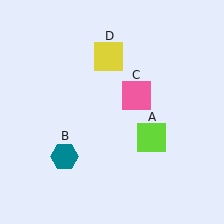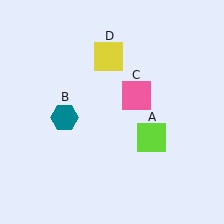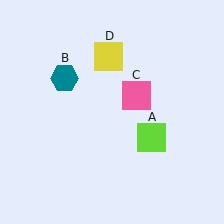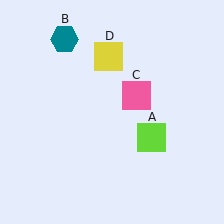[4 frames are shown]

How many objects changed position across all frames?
1 object changed position: teal hexagon (object B).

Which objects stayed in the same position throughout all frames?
Lime square (object A) and pink square (object C) and yellow square (object D) remained stationary.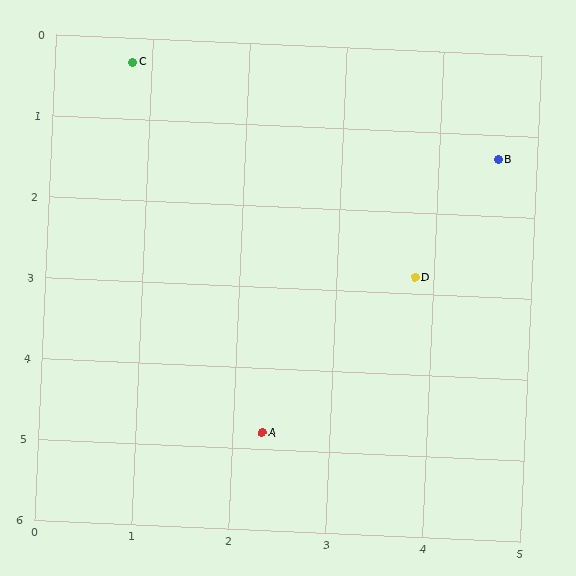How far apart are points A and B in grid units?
Points A and B are about 4.2 grid units apart.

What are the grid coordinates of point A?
Point A is at approximately (2.3, 4.8).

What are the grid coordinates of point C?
Point C is at approximately (0.8, 0.3).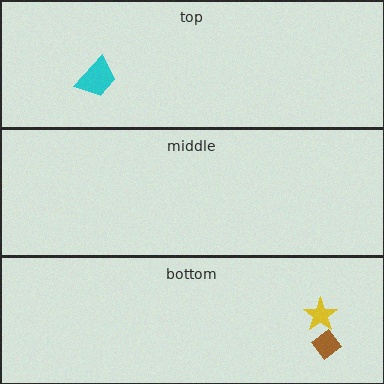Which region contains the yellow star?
The bottom region.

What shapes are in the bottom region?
The brown diamond, the yellow star.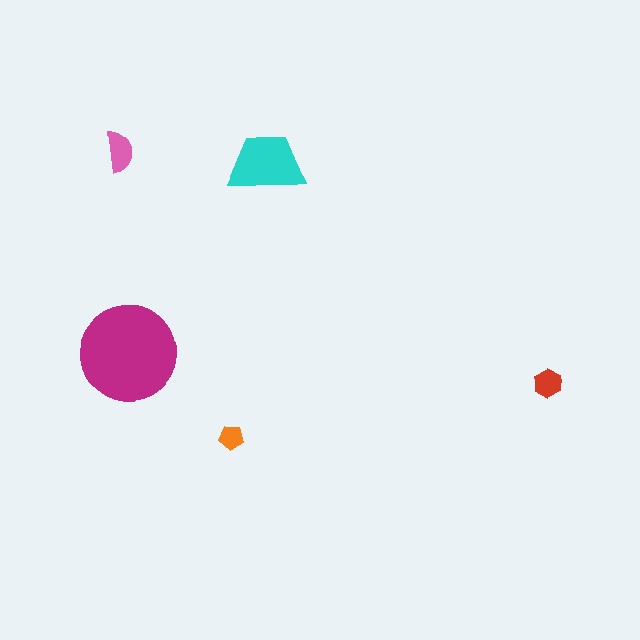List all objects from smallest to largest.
The orange pentagon, the red hexagon, the pink semicircle, the cyan trapezoid, the magenta circle.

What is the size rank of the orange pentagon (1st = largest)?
5th.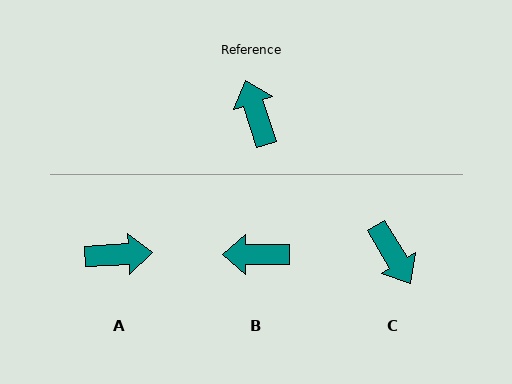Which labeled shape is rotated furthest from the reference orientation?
C, about 167 degrees away.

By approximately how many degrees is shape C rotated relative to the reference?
Approximately 167 degrees clockwise.